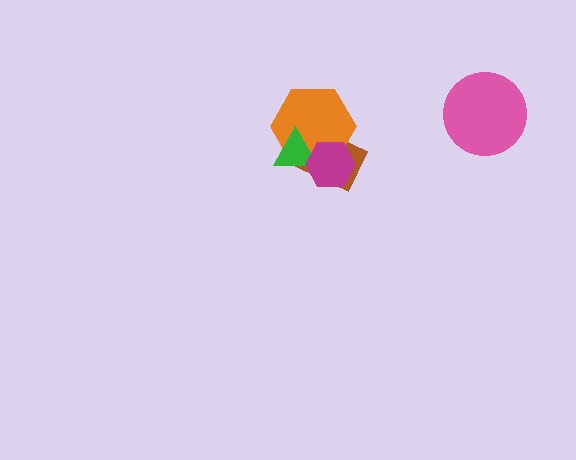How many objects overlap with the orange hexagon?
3 objects overlap with the orange hexagon.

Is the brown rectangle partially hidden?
Yes, it is partially covered by another shape.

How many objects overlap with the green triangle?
3 objects overlap with the green triangle.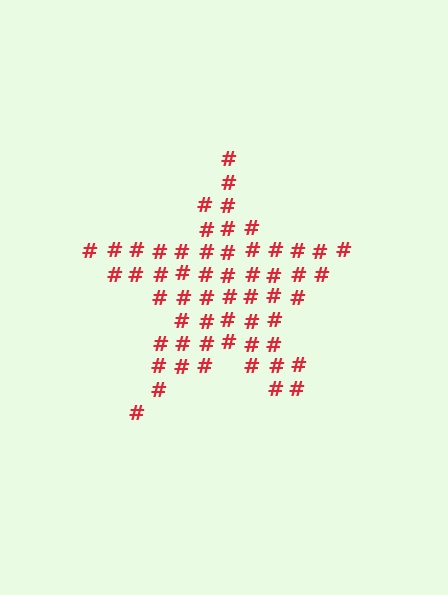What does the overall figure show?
The overall figure shows a star.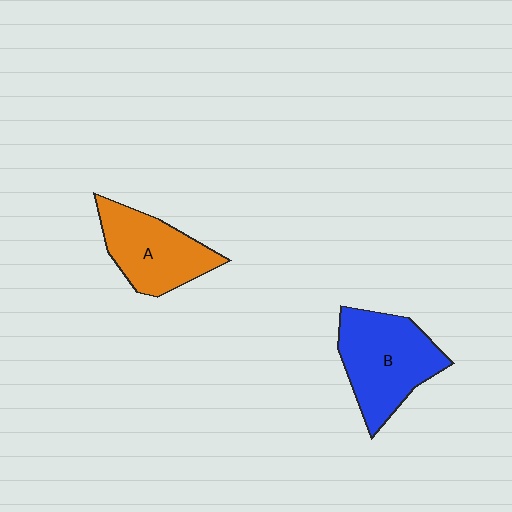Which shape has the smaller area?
Shape A (orange).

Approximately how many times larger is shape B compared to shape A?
Approximately 1.2 times.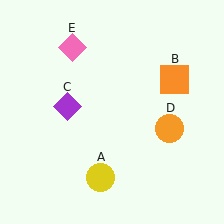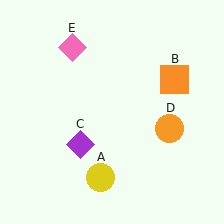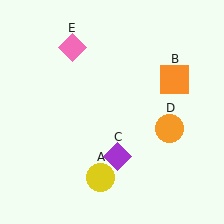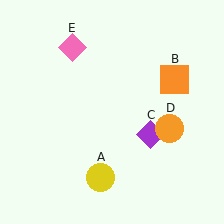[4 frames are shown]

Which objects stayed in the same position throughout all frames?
Yellow circle (object A) and orange square (object B) and orange circle (object D) and pink diamond (object E) remained stationary.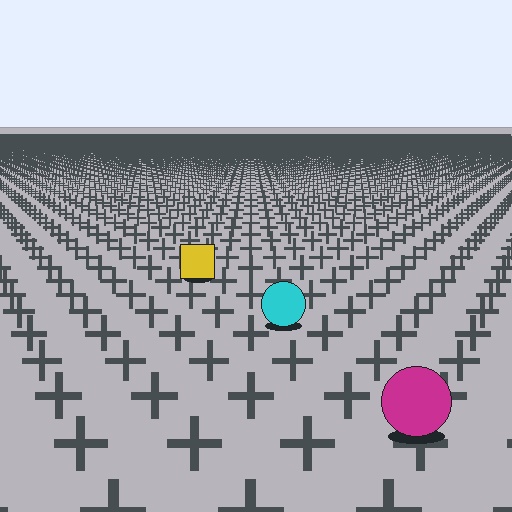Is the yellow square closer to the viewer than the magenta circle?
No. The magenta circle is closer — you can tell from the texture gradient: the ground texture is coarser near it.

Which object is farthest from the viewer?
The yellow square is farthest from the viewer. It appears smaller and the ground texture around it is denser.